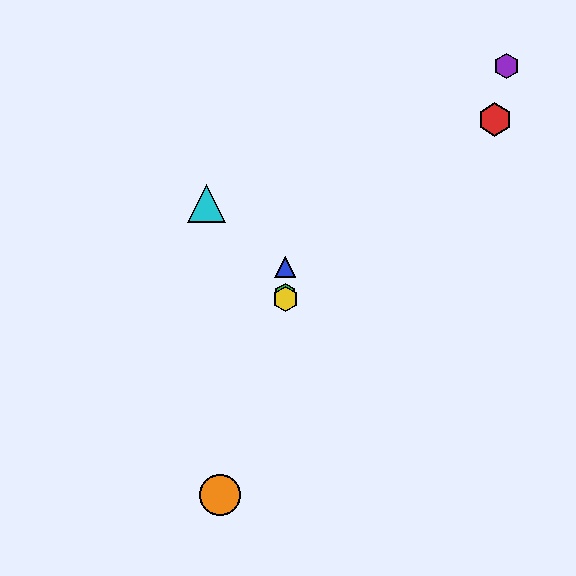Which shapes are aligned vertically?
The blue triangle, the green hexagon, the yellow hexagon are aligned vertically.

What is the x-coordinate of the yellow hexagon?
The yellow hexagon is at x≈285.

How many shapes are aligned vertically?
3 shapes (the blue triangle, the green hexagon, the yellow hexagon) are aligned vertically.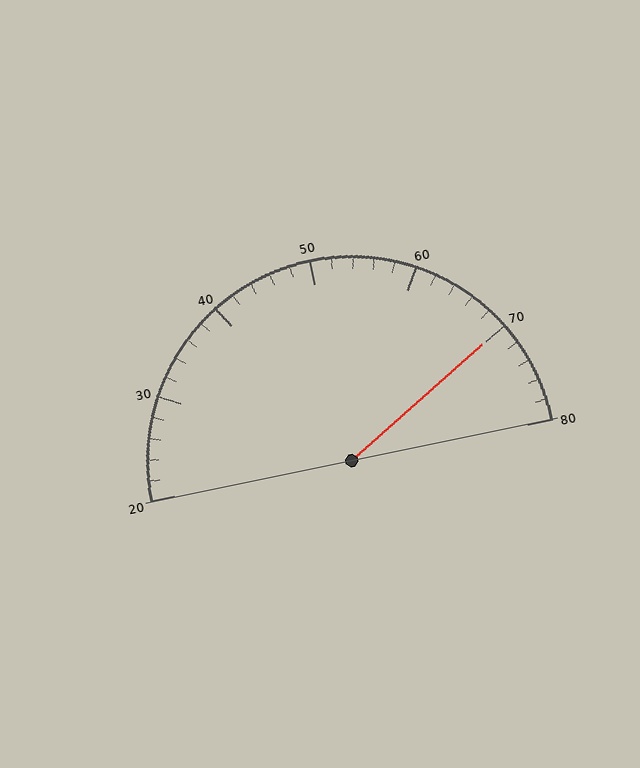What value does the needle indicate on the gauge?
The needle indicates approximately 70.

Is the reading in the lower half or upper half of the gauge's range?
The reading is in the upper half of the range (20 to 80).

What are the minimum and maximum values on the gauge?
The gauge ranges from 20 to 80.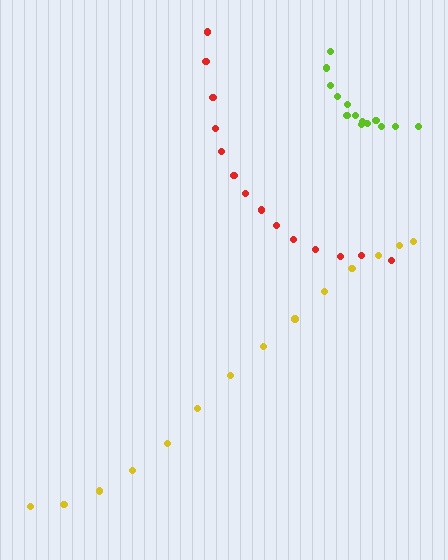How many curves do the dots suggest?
There are 3 distinct paths.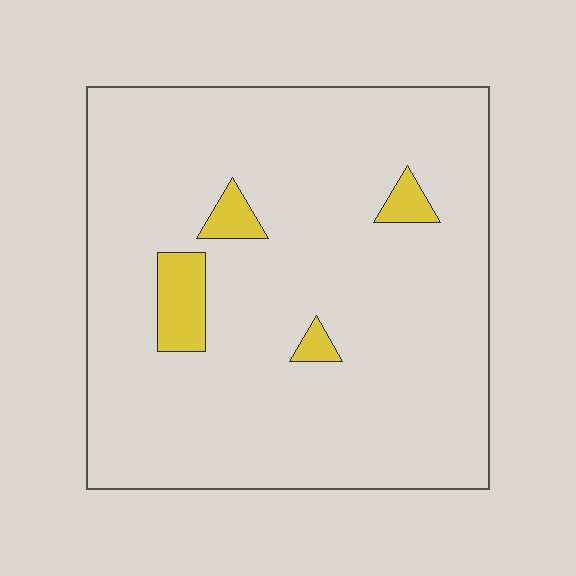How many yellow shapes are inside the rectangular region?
4.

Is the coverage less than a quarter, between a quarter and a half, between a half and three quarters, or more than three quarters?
Less than a quarter.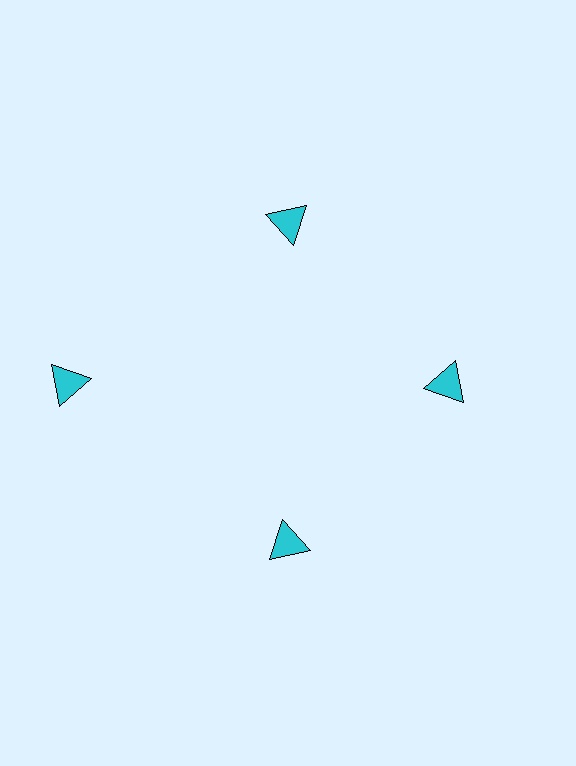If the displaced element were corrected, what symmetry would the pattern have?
It would have 4-fold rotational symmetry — the pattern would map onto itself every 90 degrees.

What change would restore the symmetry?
The symmetry would be restored by moving it inward, back onto the ring so that all 4 triangles sit at equal angles and equal distance from the center.